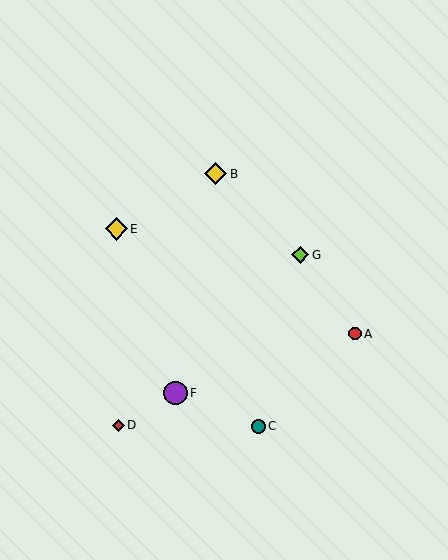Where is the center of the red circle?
The center of the red circle is at (355, 334).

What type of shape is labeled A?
Shape A is a red circle.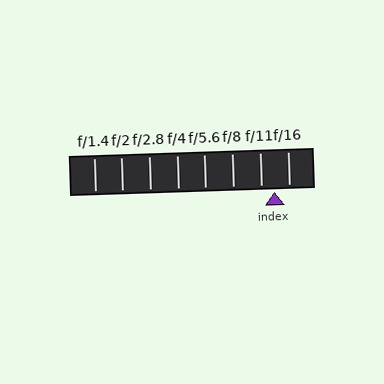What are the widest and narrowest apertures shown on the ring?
The widest aperture shown is f/1.4 and the narrowest is f/16.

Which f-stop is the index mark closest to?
The index mark is closest to f/11.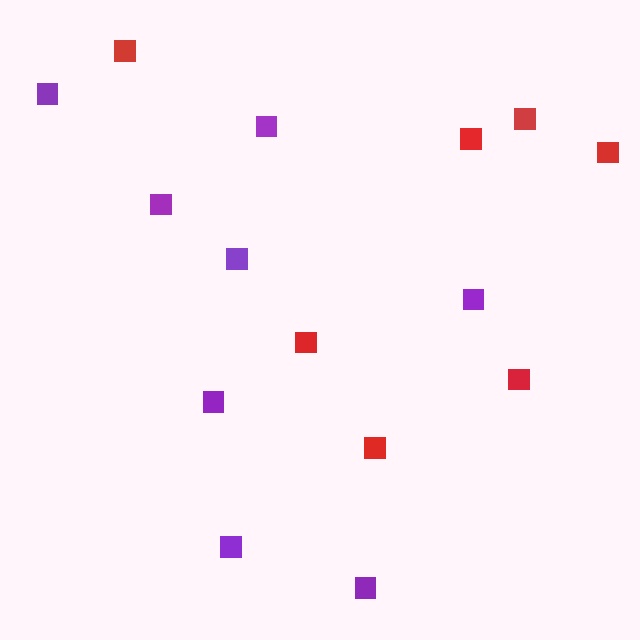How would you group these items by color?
There are 2 groups: one group of purple squares (8) and one group of red squares (7).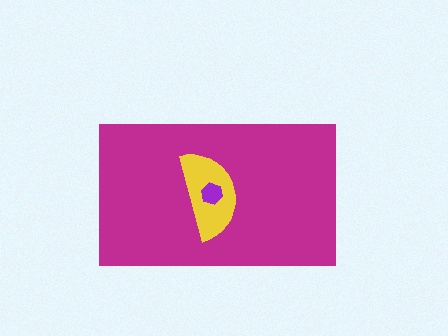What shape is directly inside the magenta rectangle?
The yellow semicircle.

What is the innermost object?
The purple hexagon.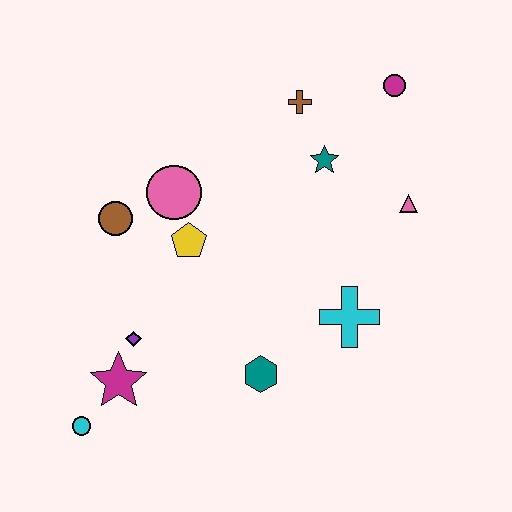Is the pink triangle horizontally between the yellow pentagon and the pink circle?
No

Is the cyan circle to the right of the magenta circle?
No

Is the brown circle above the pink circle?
No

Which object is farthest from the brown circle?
The magenta circle is farthest from the brown circle.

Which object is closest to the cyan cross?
The teal hexagon is closest to the cyan cross.